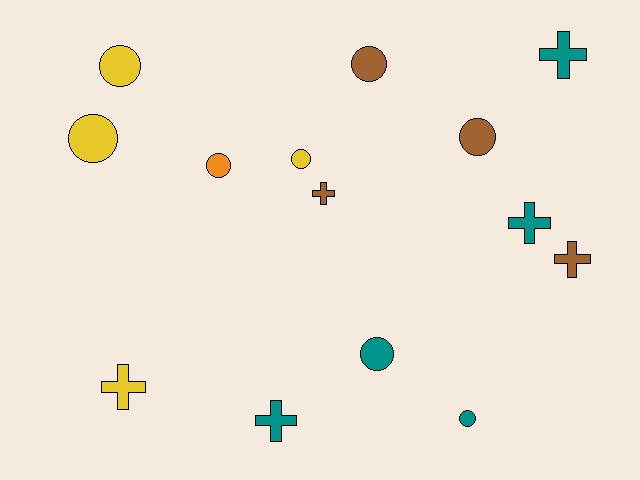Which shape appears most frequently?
Circle, with 8 objects.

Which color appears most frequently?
Teal, with 5 objects.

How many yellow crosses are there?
There is 1 yellow cross.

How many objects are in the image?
There are 14 objects.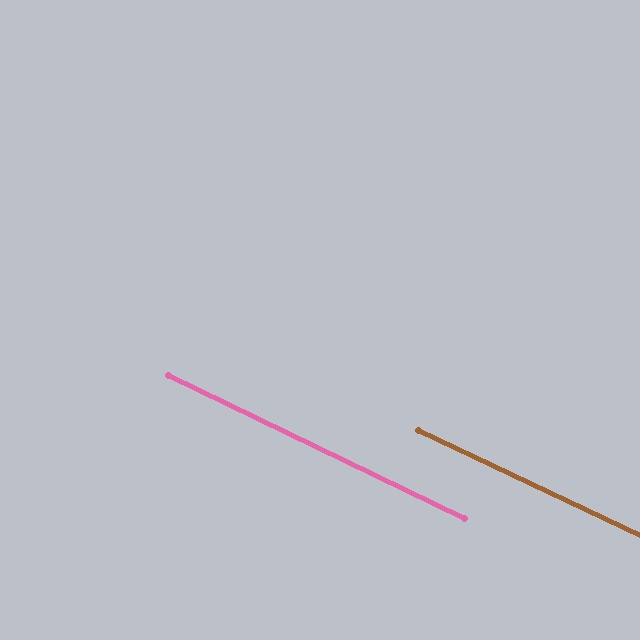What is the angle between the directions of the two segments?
Approximately 0 degrees.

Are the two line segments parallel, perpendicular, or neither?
Parallel — their directions differ by only 0.5°.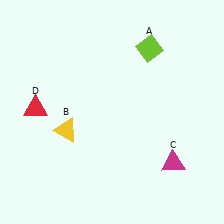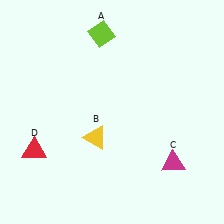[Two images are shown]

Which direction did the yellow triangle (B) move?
The yellow triangle (B) moved right.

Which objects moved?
The objects that moved are: the lime diamond (A), the yellow triangle (B), the red triangle (D).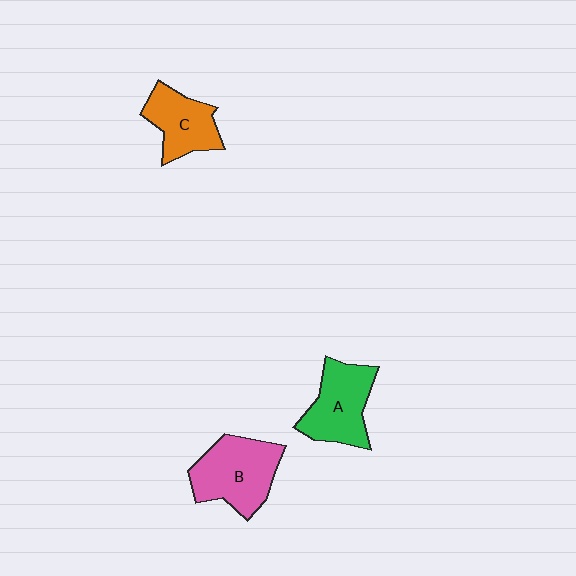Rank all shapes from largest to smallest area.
From largest to smallest: B (pink), A (green), C (orange).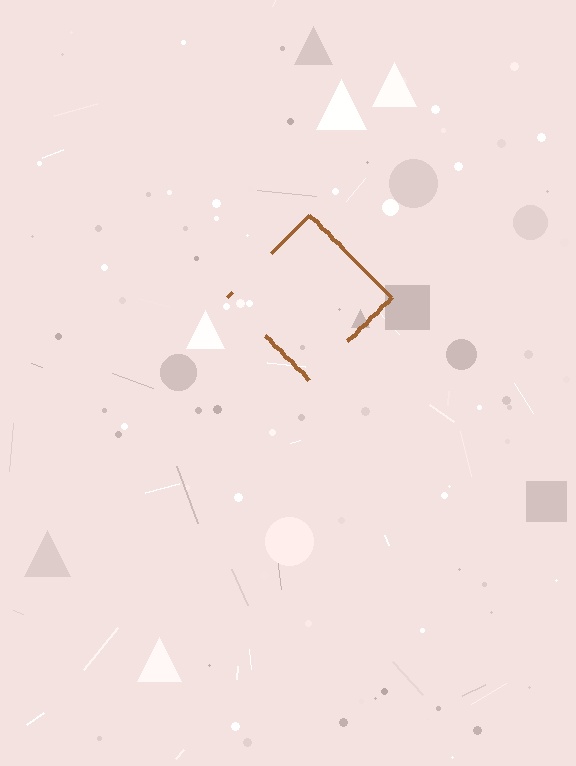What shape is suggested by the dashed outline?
The dashed outline suggests a diamond.